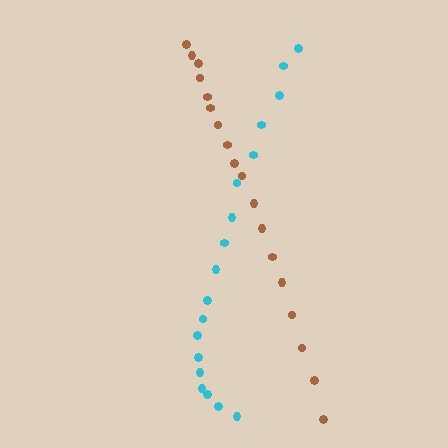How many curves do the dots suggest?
There are 2 distinct paths.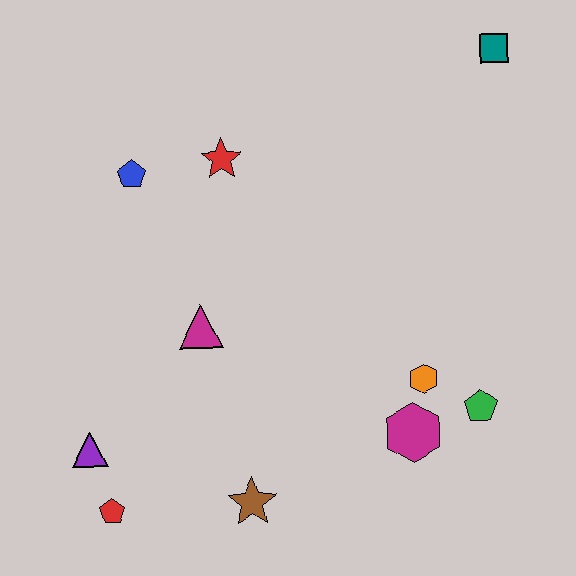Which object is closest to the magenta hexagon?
The orange hexagon is closest to the magenta hexagon.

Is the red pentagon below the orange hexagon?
Yes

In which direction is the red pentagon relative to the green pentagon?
The red pentagon is to the left of the green pentagon.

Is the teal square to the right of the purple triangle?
Yes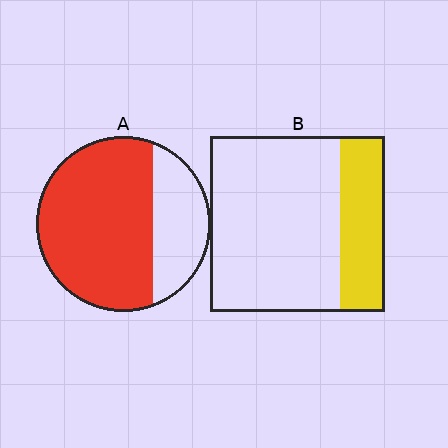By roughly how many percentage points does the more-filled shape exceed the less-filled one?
By roughly 45 percentage points (A over B).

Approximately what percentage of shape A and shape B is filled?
A is approximately 70% and B is approximately 25%.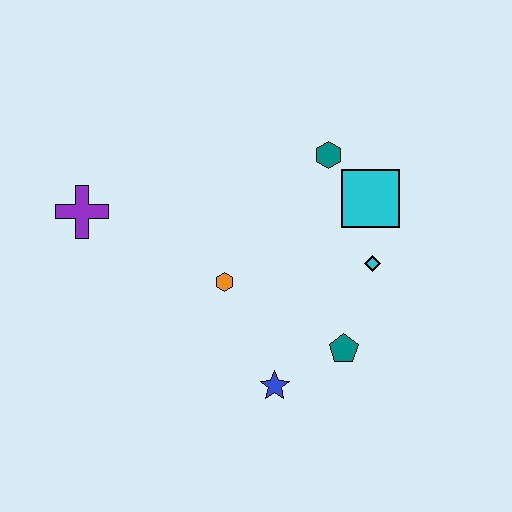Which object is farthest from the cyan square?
The purple cross is farthest from the cyan square.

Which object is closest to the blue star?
The teal pentagon is closest to the blue star.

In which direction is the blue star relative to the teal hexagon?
The blue star is below the teal hexagon.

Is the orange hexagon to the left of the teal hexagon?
Yes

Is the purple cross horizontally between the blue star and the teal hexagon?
No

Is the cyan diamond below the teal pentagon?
No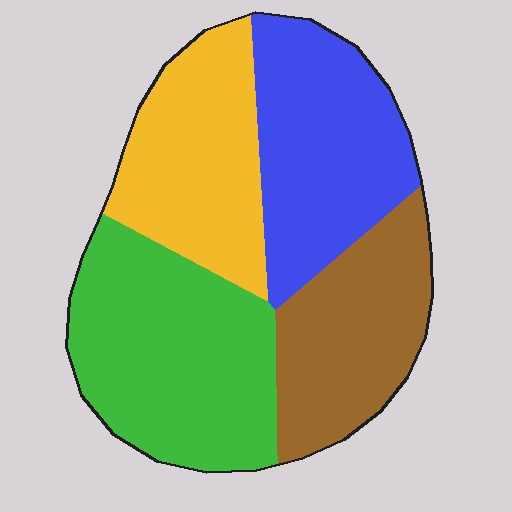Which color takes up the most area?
Green, at roughly 30%.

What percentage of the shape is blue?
Blue covers 25% of the shape.